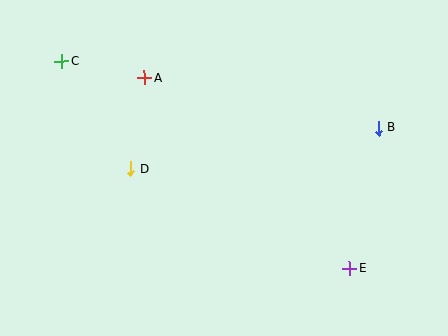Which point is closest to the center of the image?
Point D at (131, 169) is closest to the center.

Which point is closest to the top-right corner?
Point B is closest to the top-right corner.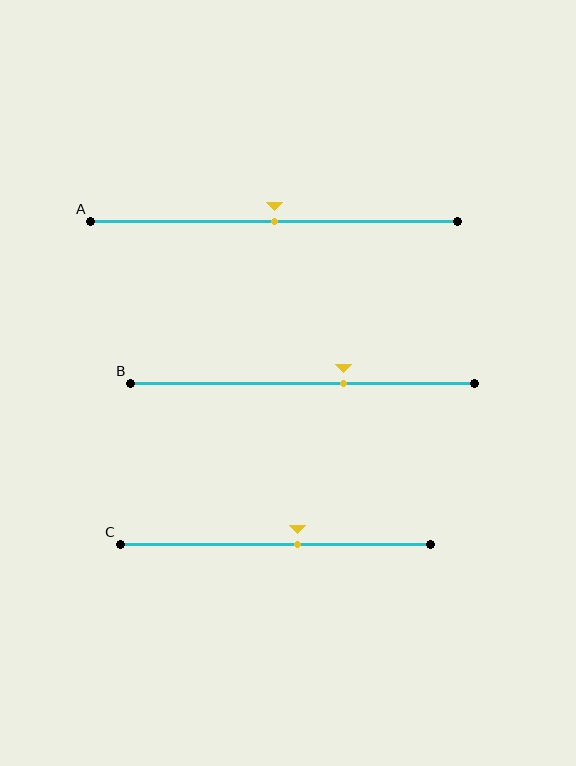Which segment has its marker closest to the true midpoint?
Segment A has its marker closest to the true midpoint.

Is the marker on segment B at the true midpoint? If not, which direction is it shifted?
No, the marker on segment B is shifted to the right by about 12% of the segment length.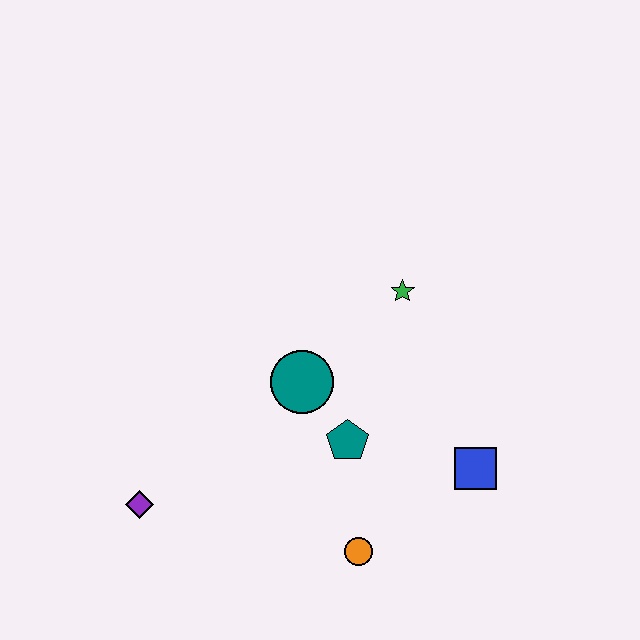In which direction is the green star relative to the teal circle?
The green star is to the right of the teal circle.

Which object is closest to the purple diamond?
The teal circle is closest to the purple diamond.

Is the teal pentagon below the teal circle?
Yes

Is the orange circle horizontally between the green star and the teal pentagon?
Yes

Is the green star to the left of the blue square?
Yes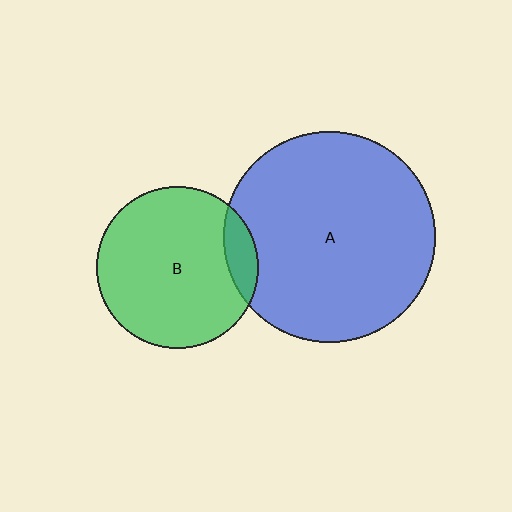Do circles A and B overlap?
Yes.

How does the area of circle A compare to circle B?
Approximately 1.7 times.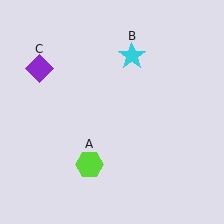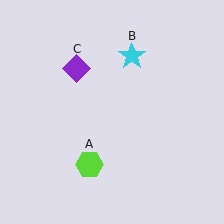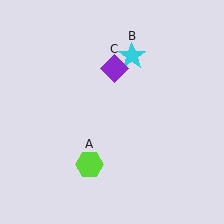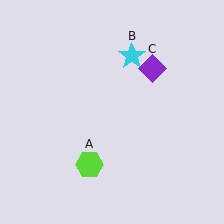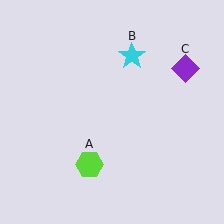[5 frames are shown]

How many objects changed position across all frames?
1 object changed position: purple diamond (object C).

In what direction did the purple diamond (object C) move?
The purple diamond (object C) moved right.